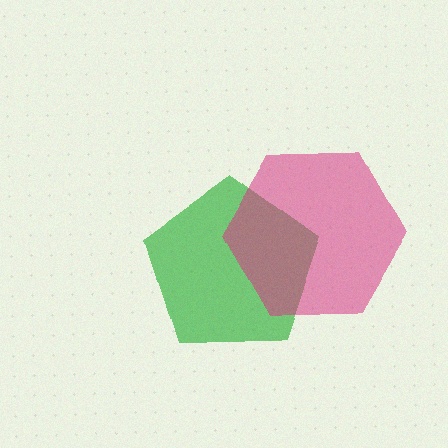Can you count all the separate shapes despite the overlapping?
Yes, there are 2 separate shapes.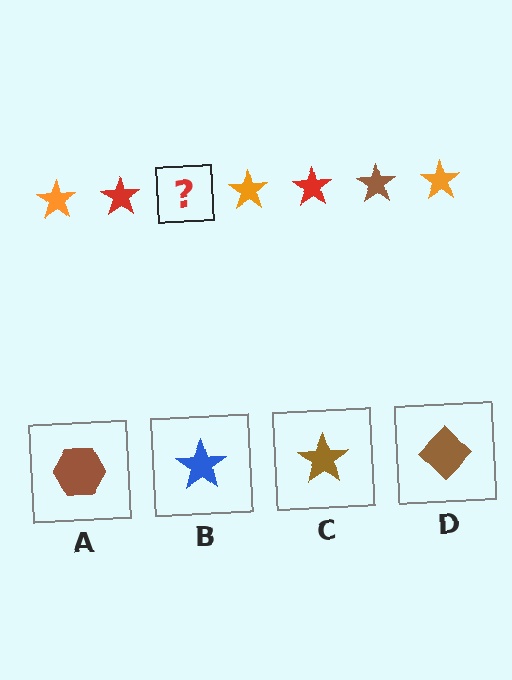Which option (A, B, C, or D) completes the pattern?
C.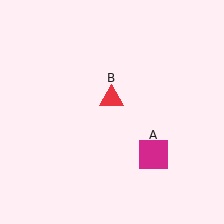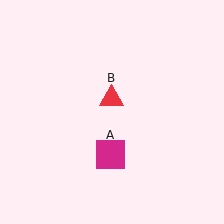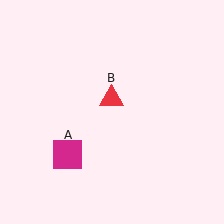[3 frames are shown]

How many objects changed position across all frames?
1 object changed position: magenta square (object A).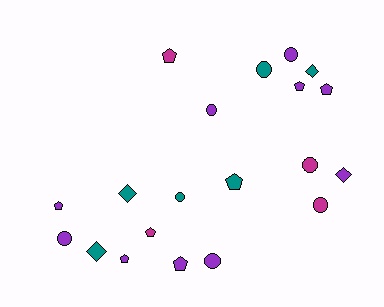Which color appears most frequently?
Purple, with 10 objects.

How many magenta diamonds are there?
There are no magenta diamonds.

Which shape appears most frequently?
Pentagon, with 8 objects.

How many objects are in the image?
There are 20 objects.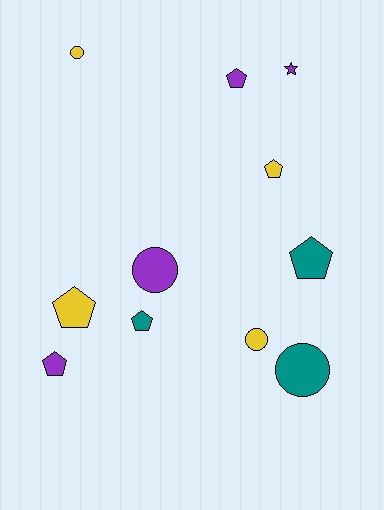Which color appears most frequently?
Yellow, with 4 objects.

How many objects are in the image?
There are 11 objects.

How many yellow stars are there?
There are no yellow stars.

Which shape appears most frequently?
Pentagon, with 6 objects.